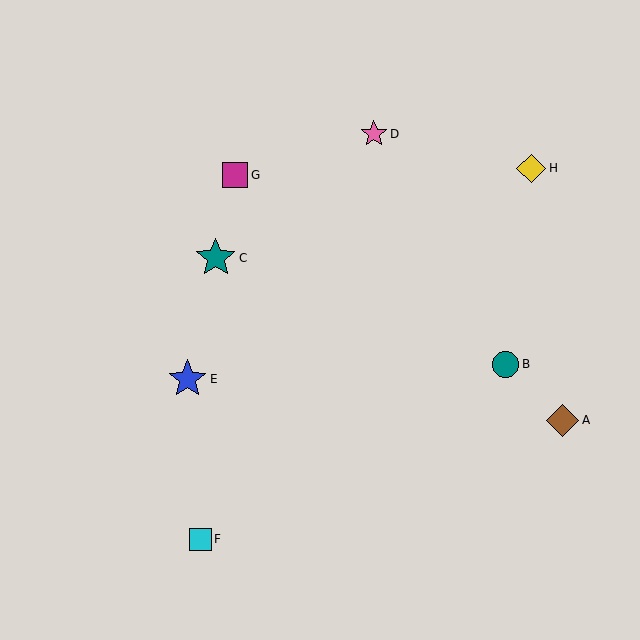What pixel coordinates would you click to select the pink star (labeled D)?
Click at (374, 134) to select the pink star D.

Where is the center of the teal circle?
The center of the teal circle is at (506, 364).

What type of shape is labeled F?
Shape F is a cyan square.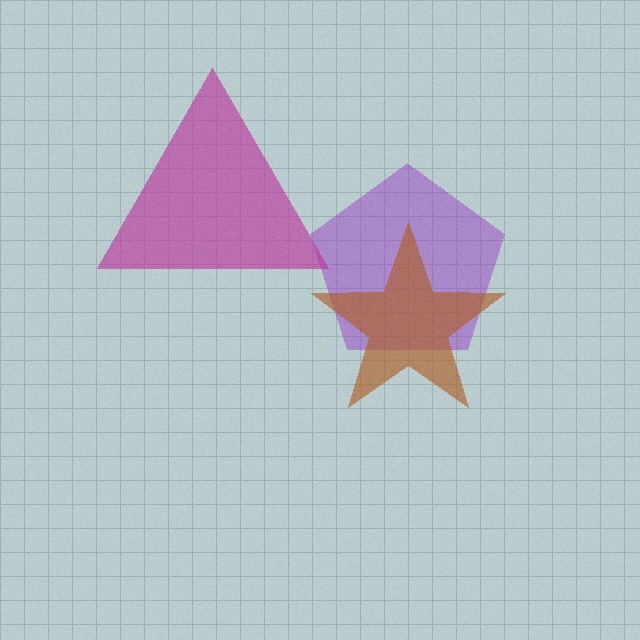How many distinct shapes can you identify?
There are 3 distinct shapes: a purple pentagon, a brown star, a magenta triangle.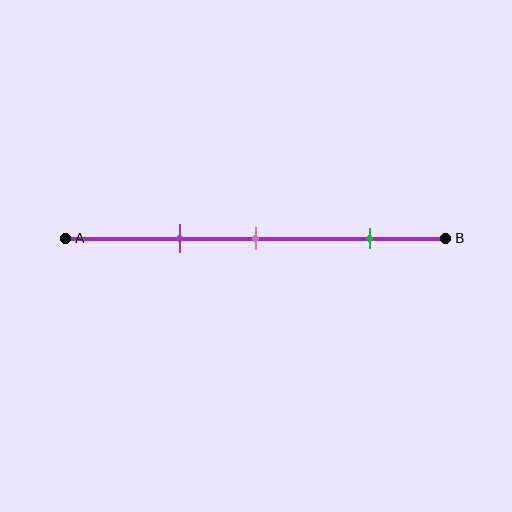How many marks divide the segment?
There are 3 marks dividing the segment.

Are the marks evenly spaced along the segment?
No, the marks are not evenly spaced.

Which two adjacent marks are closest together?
The purple and pink marks are the closest adjacent pair.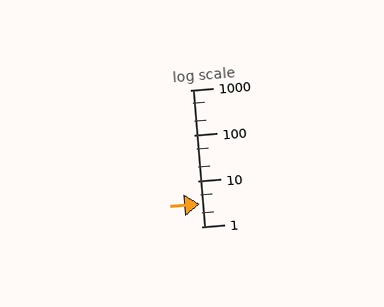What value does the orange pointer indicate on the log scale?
The pointer indicates approximately 3.1.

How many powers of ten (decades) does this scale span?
The scale spans 3 decades, from 1 to 1000.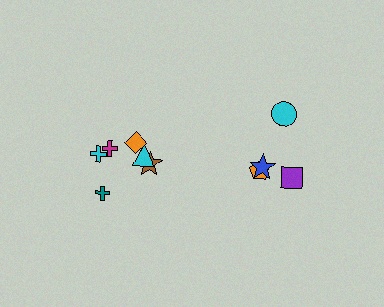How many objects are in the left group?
There are 6 objects.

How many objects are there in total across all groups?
There are 10 objects.